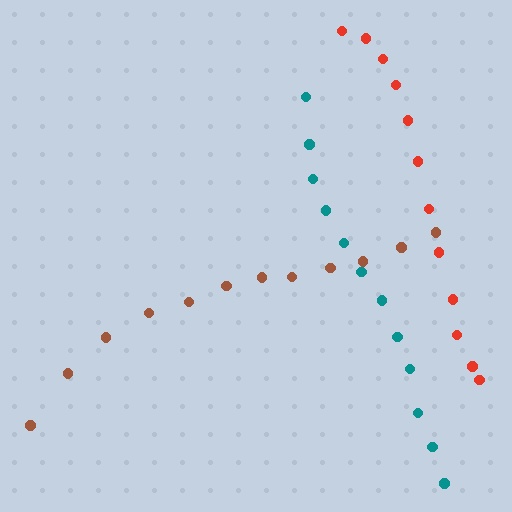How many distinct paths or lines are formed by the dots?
There are 3 distinct paths.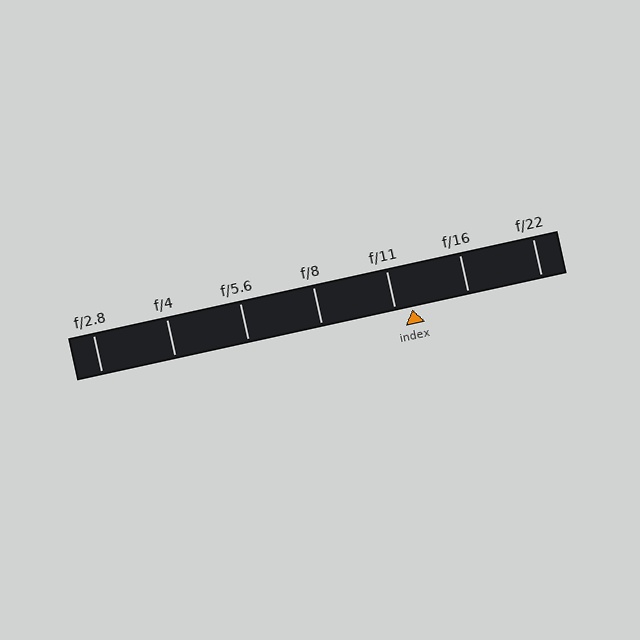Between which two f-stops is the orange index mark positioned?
The index mark is between f/11 and f/16.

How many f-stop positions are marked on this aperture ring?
There are 7 f-stop positions marked.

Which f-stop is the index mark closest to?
The index mark is closest to f/11.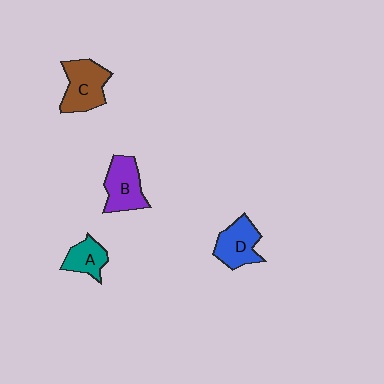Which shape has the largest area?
Shape C (brown).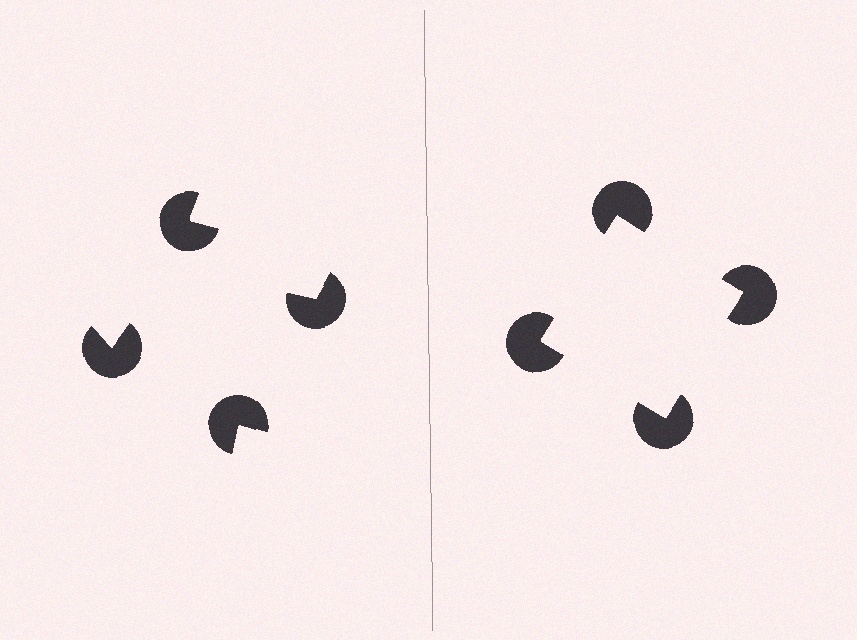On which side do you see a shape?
An illusory square appears on the right side. On the left side the wedge cuts are rotated, so no coherent shape forms.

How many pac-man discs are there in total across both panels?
8 — 4 on each side.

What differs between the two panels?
The pac-man discs are positioned identically on both sides; only the wedge orientations differ. On the right they align to a square; on the left they are misaligned.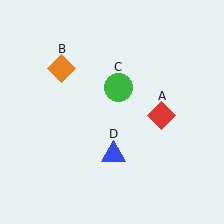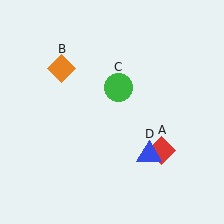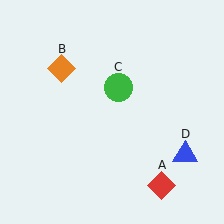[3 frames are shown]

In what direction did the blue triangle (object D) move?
The blue triangle (object D) moved right.